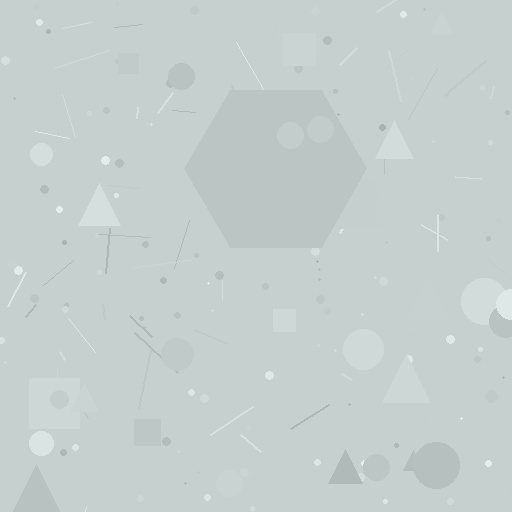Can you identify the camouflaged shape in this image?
The camouflaged shape is a hexagon.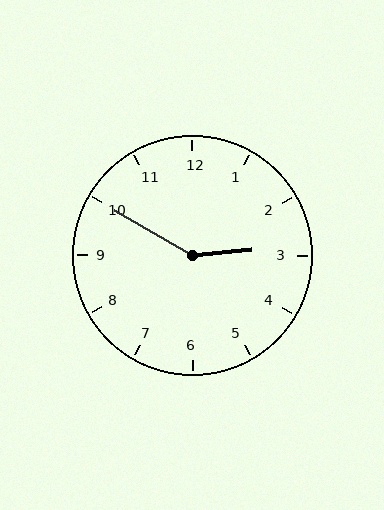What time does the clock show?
2:50.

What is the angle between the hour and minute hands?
Approximately 145 degrees.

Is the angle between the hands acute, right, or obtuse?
It is obtuse.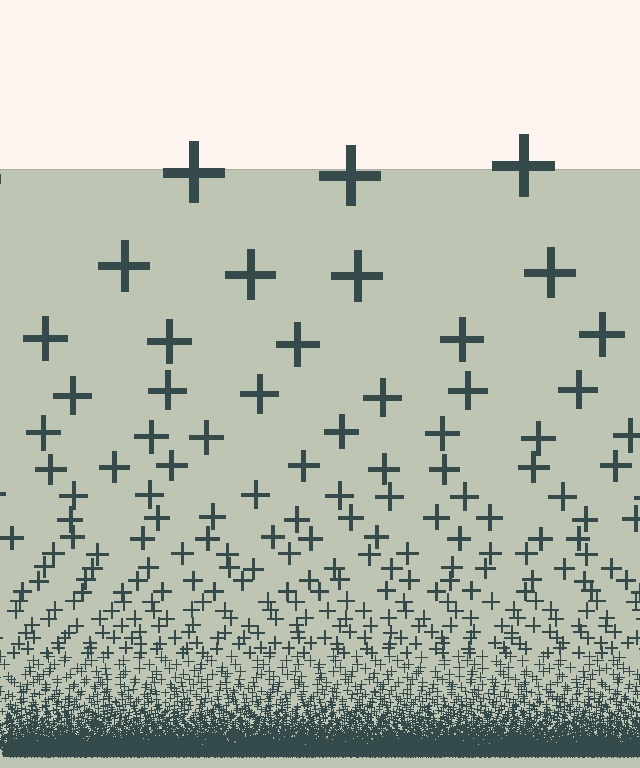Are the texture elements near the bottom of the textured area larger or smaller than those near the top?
Smaller. The gradient is inverted — elements near the bottom are smaller and denser.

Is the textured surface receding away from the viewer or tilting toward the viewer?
The surface appears to tilt toward the viewer. Texture elements get larger and sparser toward the top.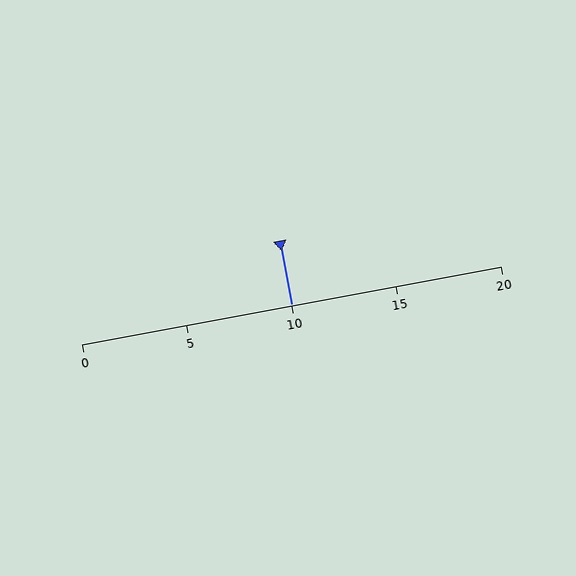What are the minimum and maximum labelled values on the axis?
The axis runs from 0 to 20.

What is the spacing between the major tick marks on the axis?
The major ticks are spaced 5 apart.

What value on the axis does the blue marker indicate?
The marker indicates approximately 10.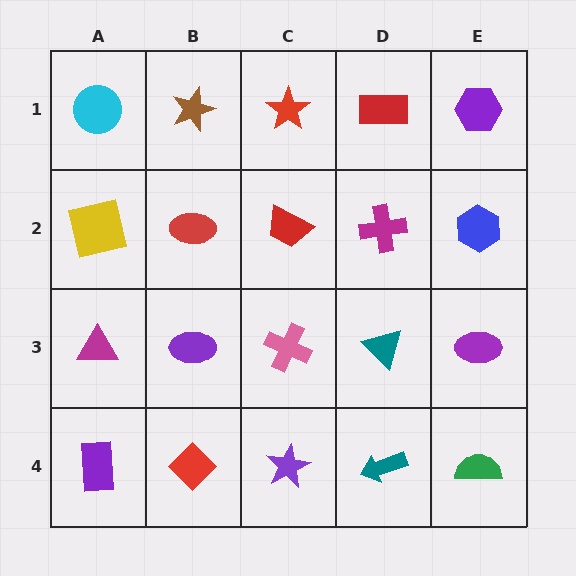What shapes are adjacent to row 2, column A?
A cyan circle (row 1, column A), a magenta triangle (row 3, column A), a red ellipse (row 2, column B).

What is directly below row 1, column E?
A blue hexagon.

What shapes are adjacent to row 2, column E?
A purple hexagon (row 1, column E), a purple ellipse (row 3, column E), a magenta cross (row 2, column D).